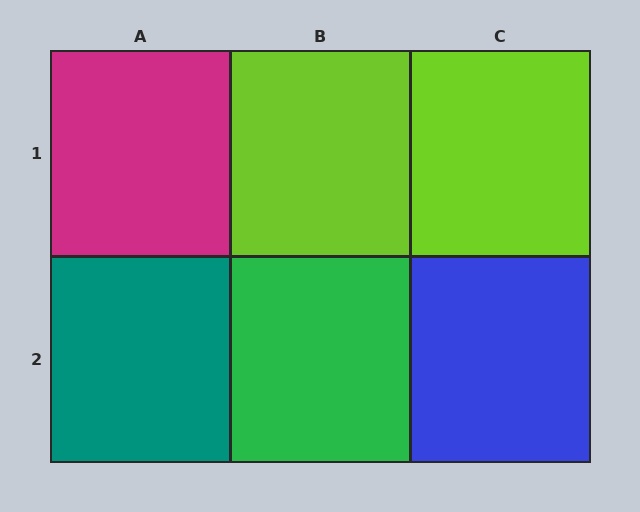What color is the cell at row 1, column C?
Lime.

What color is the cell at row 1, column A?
Magenta.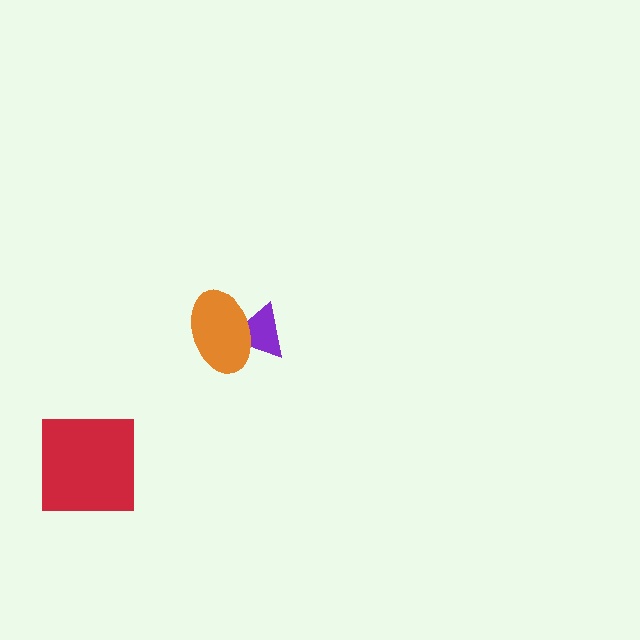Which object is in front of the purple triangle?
The orange ellipse is in front of the purple triangle.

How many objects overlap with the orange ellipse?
1 object overlaps with the orange ellipse.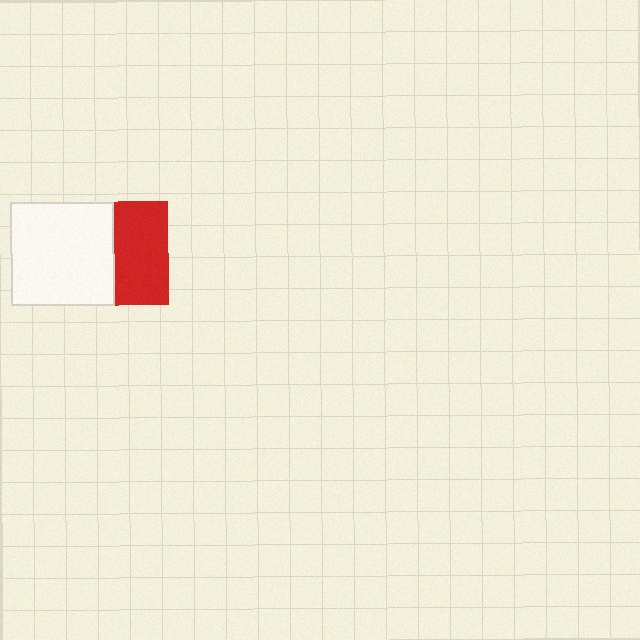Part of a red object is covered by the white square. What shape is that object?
It is a square.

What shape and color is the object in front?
The object in front is a white square.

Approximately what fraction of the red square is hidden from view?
Roughly 48% of the red square is hidden behind the white square.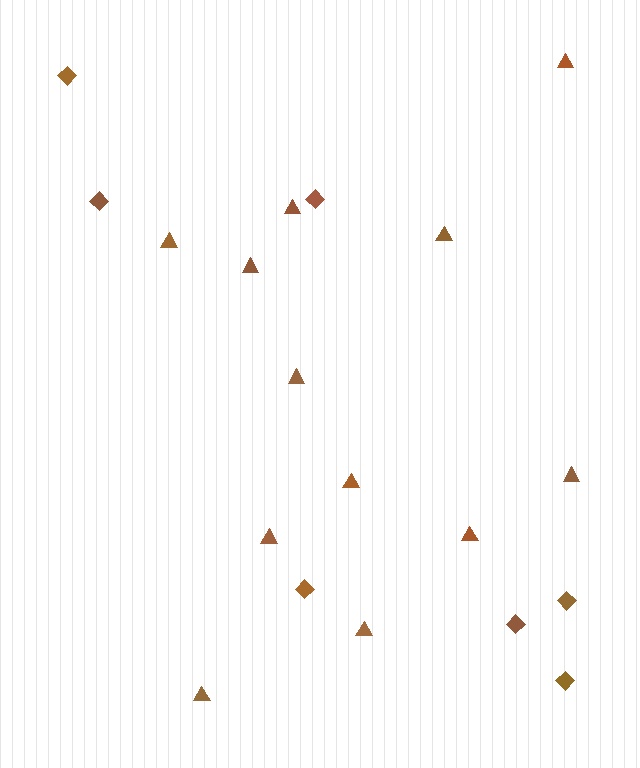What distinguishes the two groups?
There are 2 groups: one group of diamonds (7) and one group of triangles (12).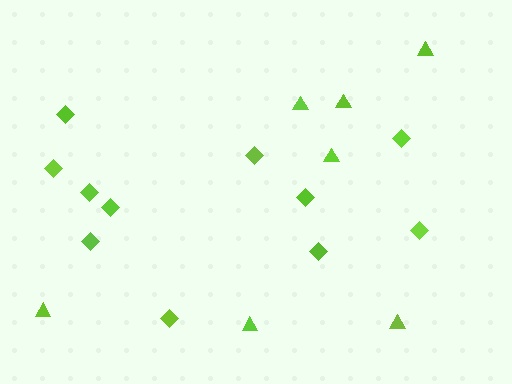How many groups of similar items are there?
There are 2 groups: one group of triangles (7) and one group of diamonds (11).